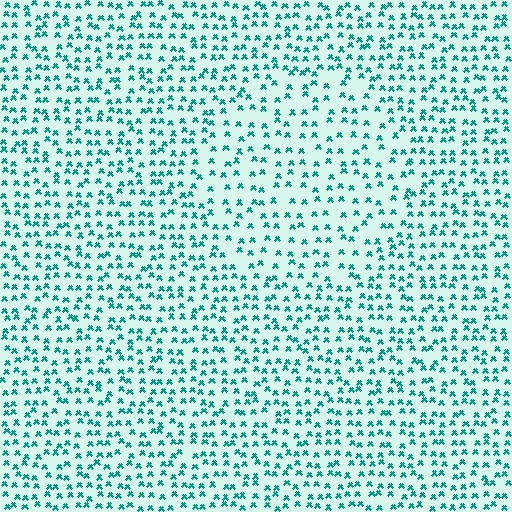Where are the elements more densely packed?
The elements are more densely packed outside the circle boundary.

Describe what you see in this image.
The image contains small teal elements arranged at two different densities. A circle-shaped region is visible where the elements are less densely packed than the surrounding area.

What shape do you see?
I see a circle.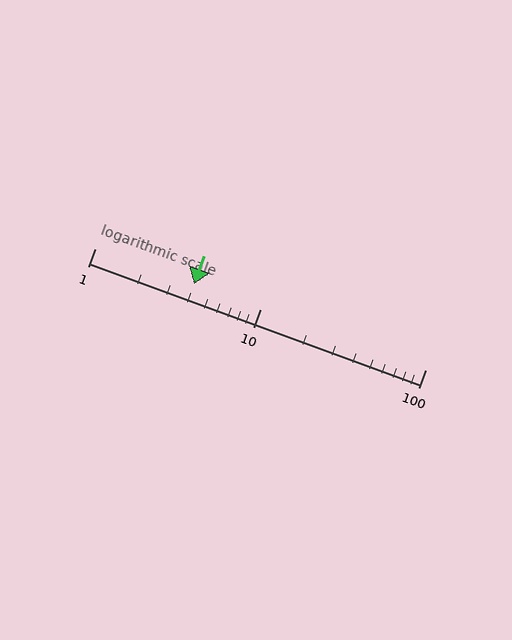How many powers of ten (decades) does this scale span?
The scale spans 2 decades, from 1 to 100.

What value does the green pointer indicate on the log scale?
The pointer indicates approximately 4.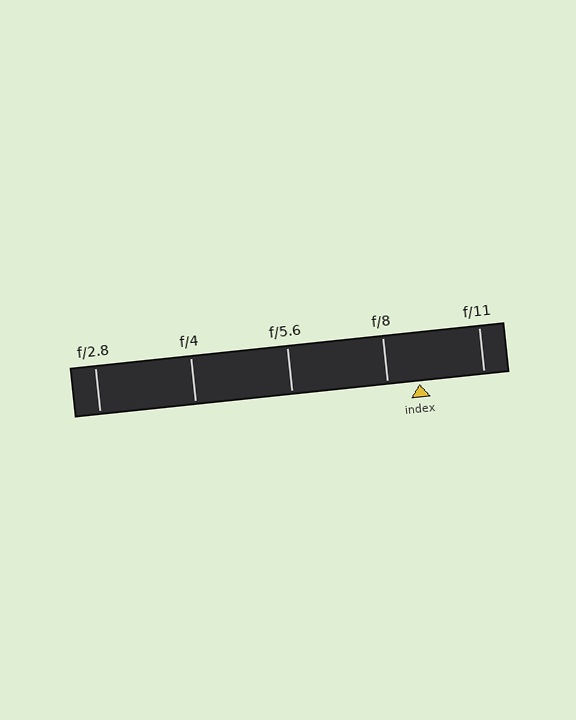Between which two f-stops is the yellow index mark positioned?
The index mark is between f/8 and f/11.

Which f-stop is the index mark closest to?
The index mark is closest to f/8.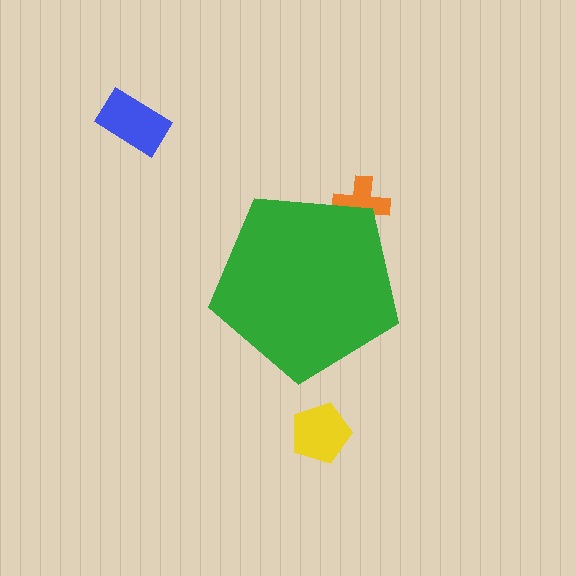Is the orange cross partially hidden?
Yes, the orange cross is partially hidden behind the green pentagon.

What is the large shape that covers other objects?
A green pentagon.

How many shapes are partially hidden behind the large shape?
1 shape is partially hidden.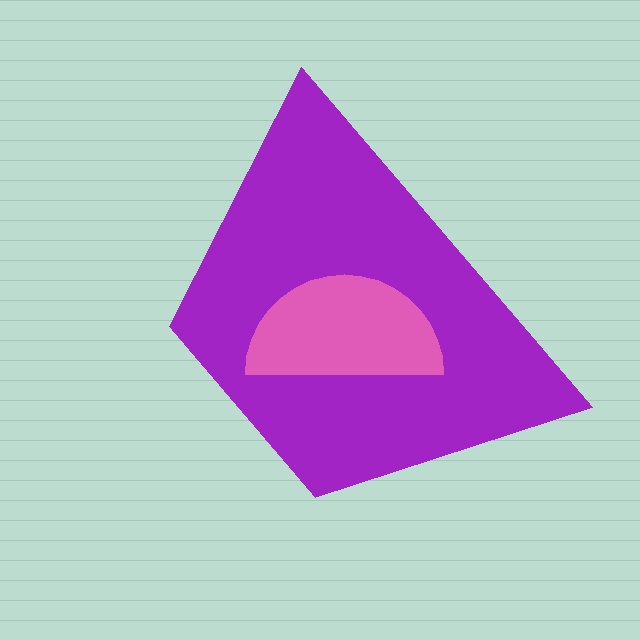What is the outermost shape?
The purple trapezoid.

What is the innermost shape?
The pink semicircle.